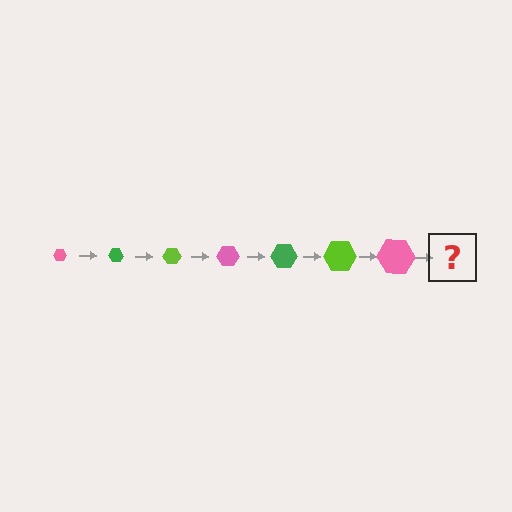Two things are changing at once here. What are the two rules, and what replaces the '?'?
The two rules are that the hexagon grows larger each step and the color cycles through pink, green, and lime. The '?' should be a green hexagon, larger than the previous one.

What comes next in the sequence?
The next element should be a green hexagon, larger than the previous one.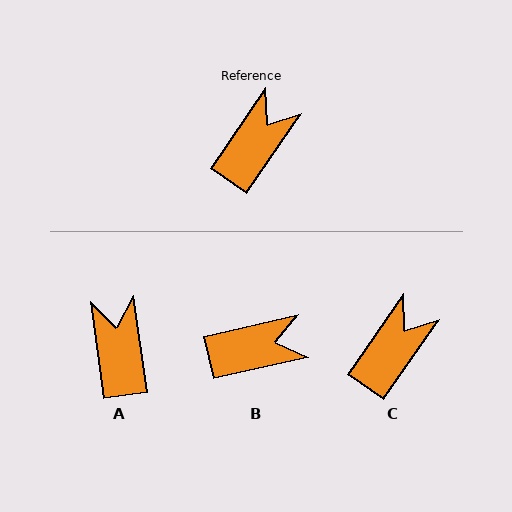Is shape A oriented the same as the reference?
No, it is off by about 43 degrees.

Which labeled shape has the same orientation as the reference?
C.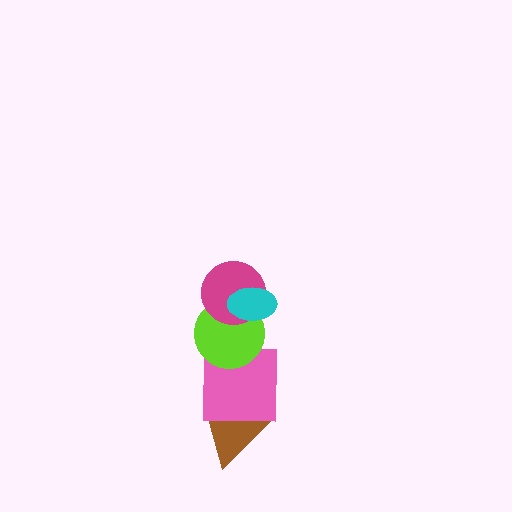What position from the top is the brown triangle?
The brown triangle is 5th from the top.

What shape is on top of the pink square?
The lime circle is on top of the pink square.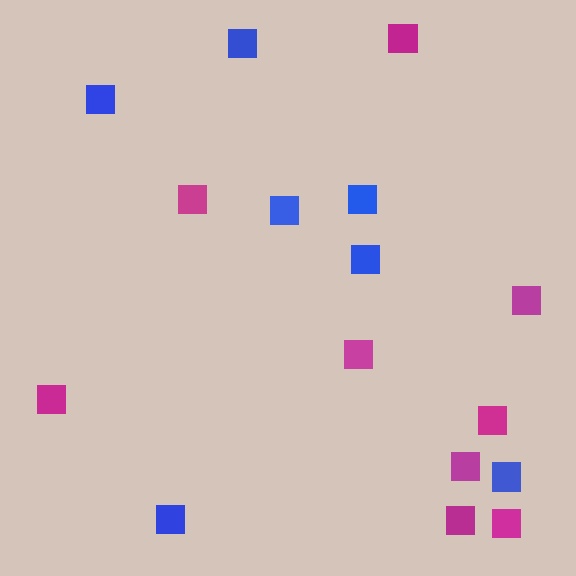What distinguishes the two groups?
There are 2 groups: one group of blue squares (7) and one group of magenta squares (9).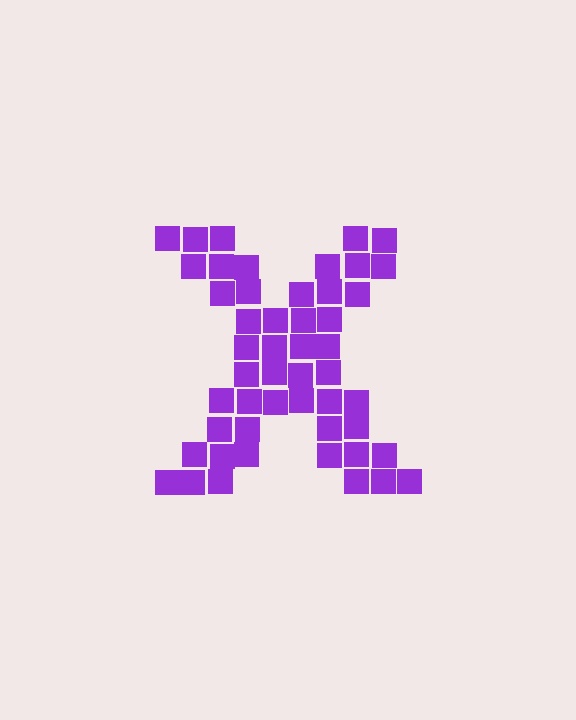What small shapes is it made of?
It is made of small squares.